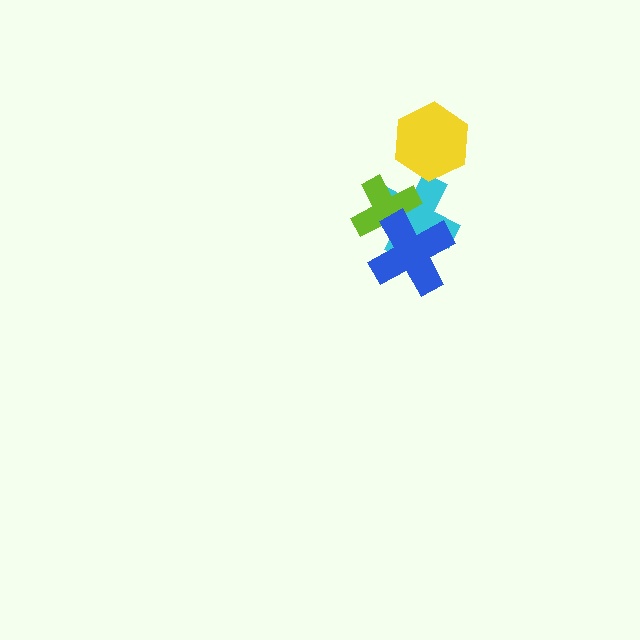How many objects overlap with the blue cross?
2 objects overlap with the blue cross.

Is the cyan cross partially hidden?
Yes, it is partially covered by another shape.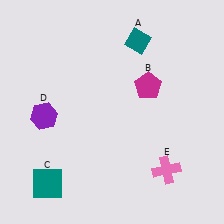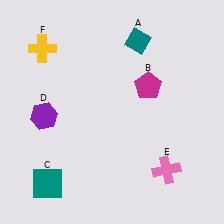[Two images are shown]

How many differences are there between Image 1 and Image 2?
There is 1 difference between the two images.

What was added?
A yellow cross (F) was added in Image 2.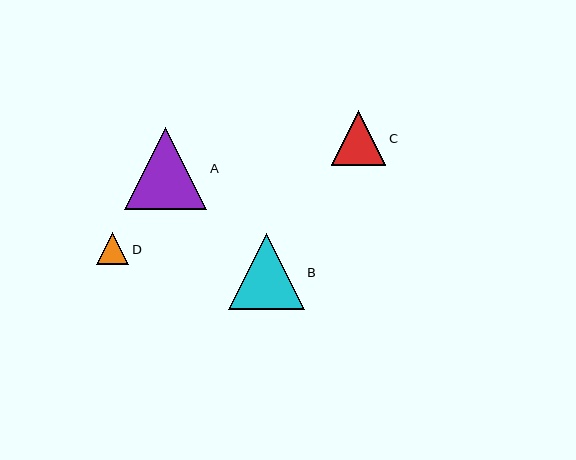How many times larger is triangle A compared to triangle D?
Triangle A is approximately 2.5 times the size of triangle D.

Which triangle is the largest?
Triangle A is the largest with a size of approximately 82 pixels.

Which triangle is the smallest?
Triangle D is the smallest with a size of approximately 32 pixels.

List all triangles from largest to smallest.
From largest to smallest: A, B, C, D.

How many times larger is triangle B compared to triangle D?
Triangle B is approximately 2.4 times the size of triangle D.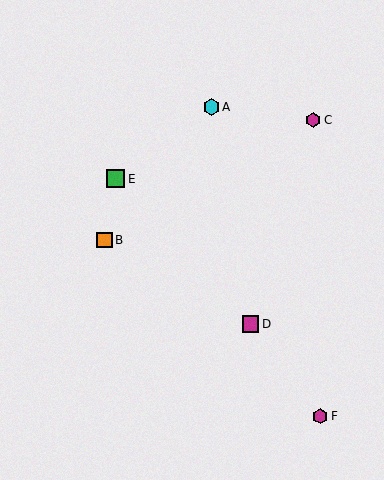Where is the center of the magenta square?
The center of the magenta square is at (250, 324).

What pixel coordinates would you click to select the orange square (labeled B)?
Click at (104, 240) to select the orange square B.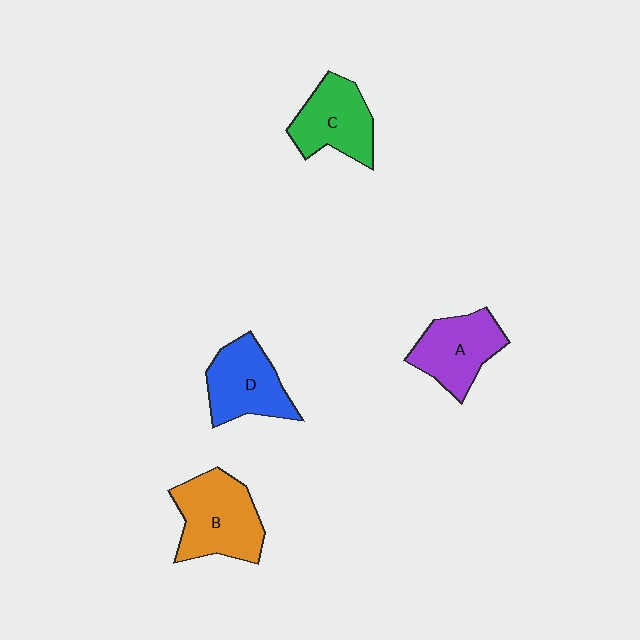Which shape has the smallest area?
Shape C (green).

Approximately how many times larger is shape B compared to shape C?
Approximately 1.2 times.